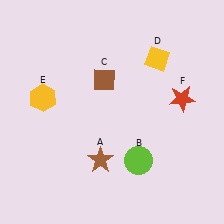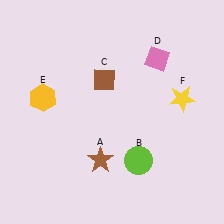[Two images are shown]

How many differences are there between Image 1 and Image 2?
There are 2 differences between the two images.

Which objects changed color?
D changed from yellow to pink. F changed from red to yellow.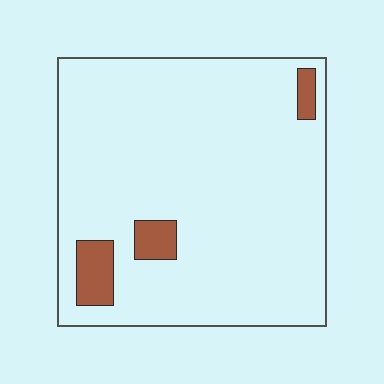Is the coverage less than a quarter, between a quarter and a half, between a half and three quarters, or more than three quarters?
Less than a quarter.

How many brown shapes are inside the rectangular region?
3.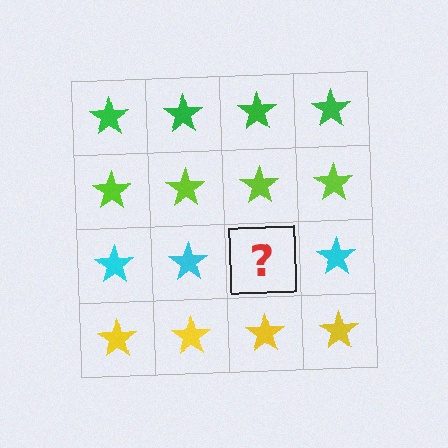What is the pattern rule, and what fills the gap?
The rule is that each row has a consistent color. The gap should be filled with a cyan star.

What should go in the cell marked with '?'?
The missing cell should contain a cyan star.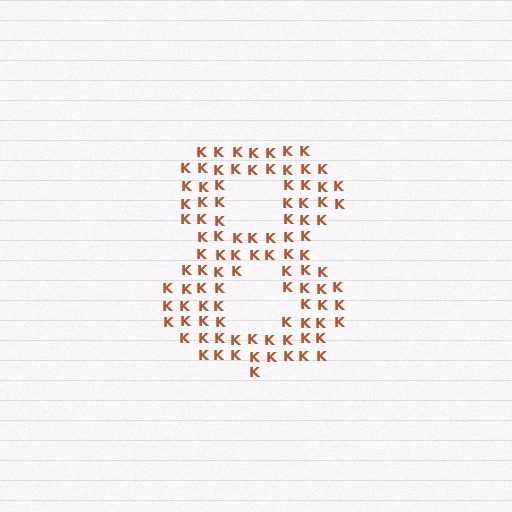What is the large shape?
The large shape is the digit 8.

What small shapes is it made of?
It is made of small letter K's.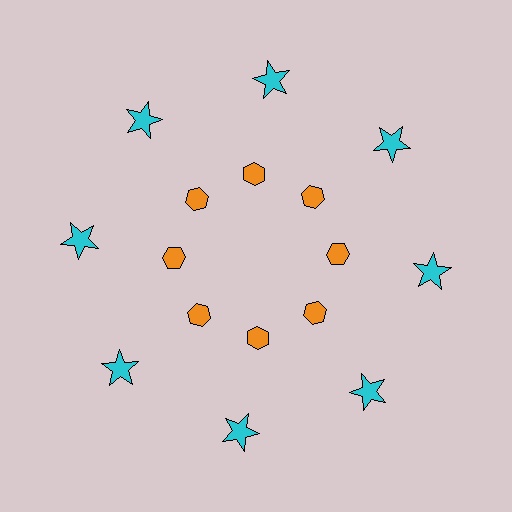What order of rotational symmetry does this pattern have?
This pattern has 8-fold rotational symmetry.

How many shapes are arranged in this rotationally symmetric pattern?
There are 16 shapes, arranged in 8 groups of 2.